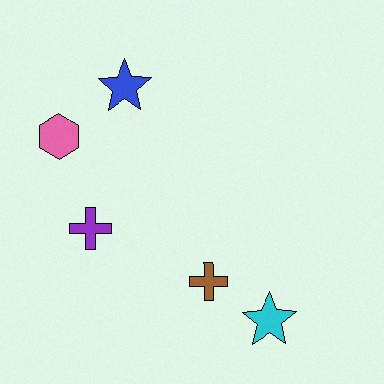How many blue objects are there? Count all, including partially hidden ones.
There is 1 blue object.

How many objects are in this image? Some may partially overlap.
There are 5 objects.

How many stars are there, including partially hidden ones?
There are 2 stars.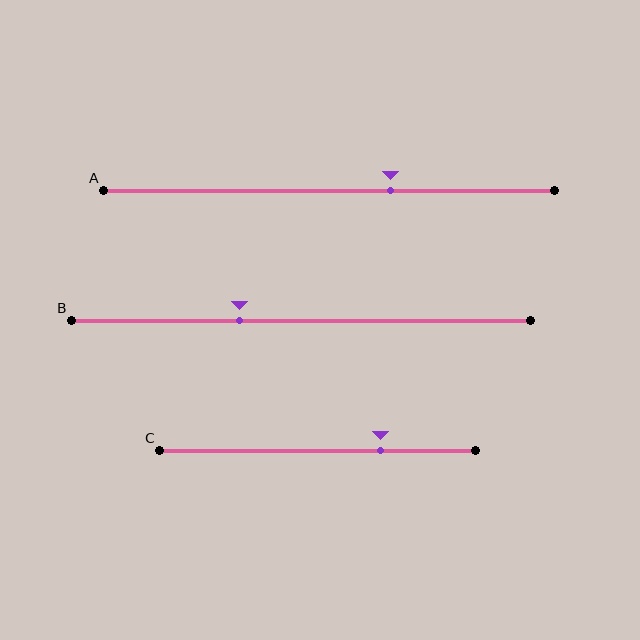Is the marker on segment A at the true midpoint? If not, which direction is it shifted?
No, the marker on segment A is shifted to the right by about 14% of the segment length.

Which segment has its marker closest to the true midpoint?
Segment B has its marker closest to the true midpoint.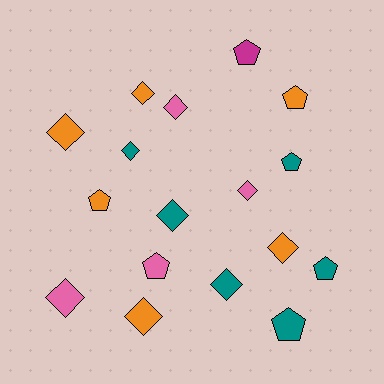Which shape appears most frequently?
Diamond, with 10 objects.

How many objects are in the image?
There are 17 objects.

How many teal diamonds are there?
There are 3 teal diamonds.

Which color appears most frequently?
Teal, with 6 objects.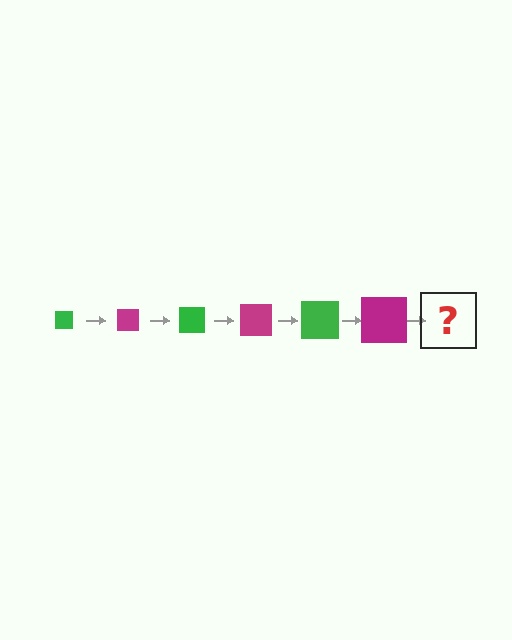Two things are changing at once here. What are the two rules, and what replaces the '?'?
The two rules are that the square grows larger each step and the color cycles through green and magenta. The '?' should be a green square, larger than the previous one.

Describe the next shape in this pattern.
It should be a green square, larger than the previous one.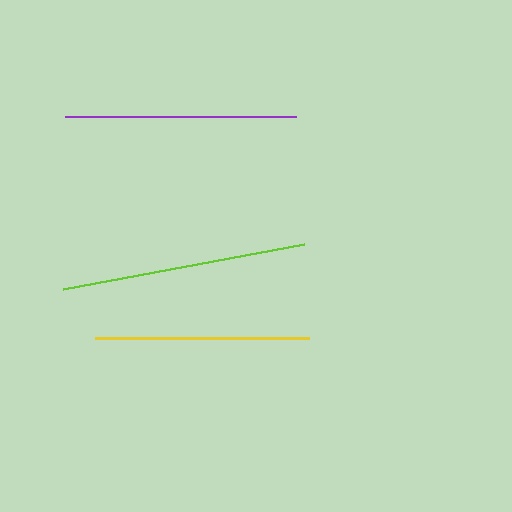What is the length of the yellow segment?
The yellow segment is approximately 214 pixels long.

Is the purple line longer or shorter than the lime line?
The lime line is longer than the purple line.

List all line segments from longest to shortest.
From longest to shortest: lime, purple, yellow.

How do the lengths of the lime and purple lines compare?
The lime and purple lines are approximately the same length.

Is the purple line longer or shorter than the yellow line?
The purple line is longer than the yellow line.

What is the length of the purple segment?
The purple segment is approximately 231 pixels long.